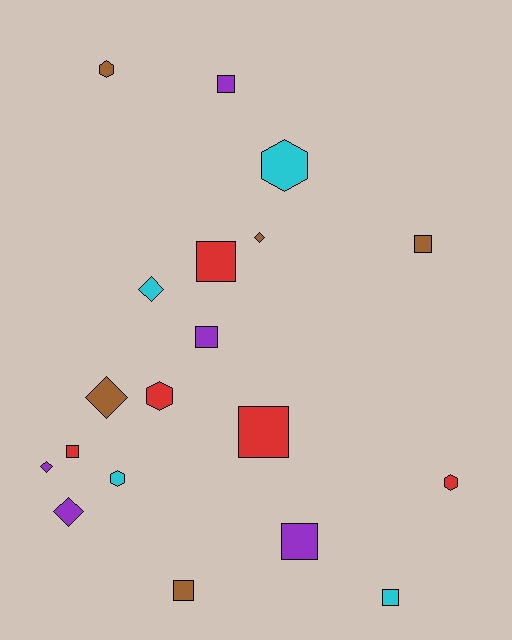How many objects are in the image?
There are 19 objects.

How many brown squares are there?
There are 2 brown squares.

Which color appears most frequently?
Brown, with 5 objects.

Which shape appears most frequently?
Square, with 9 objects.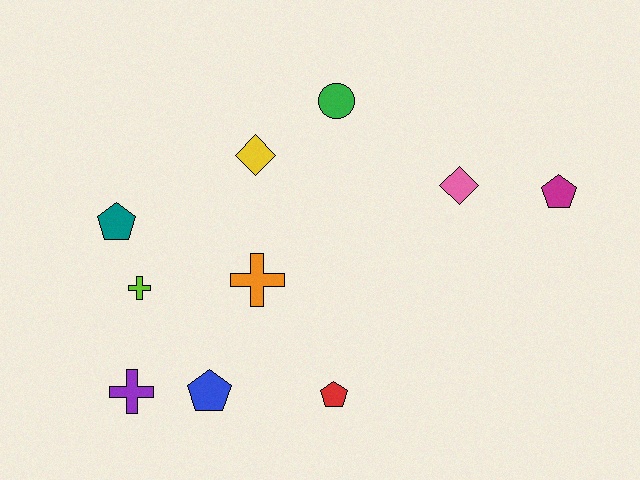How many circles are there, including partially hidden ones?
There is 1 circle.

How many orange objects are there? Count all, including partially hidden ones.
There is 1 orange object.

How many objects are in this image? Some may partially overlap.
There are 10 objects.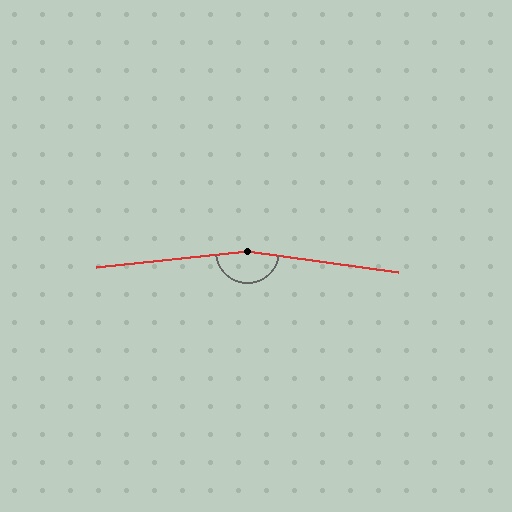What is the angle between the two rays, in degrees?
Approximately 166 degrees.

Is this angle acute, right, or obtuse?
It is obtuse.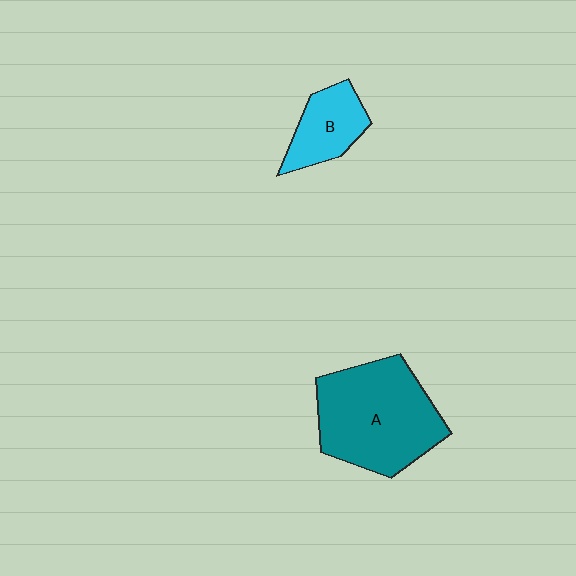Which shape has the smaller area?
Shape B (cyan).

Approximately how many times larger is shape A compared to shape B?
Approximately 2.3 times.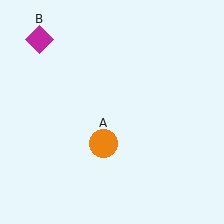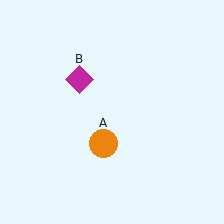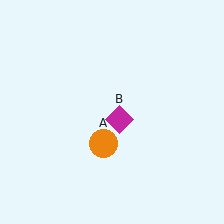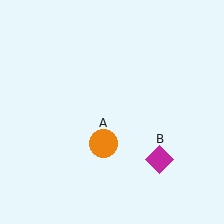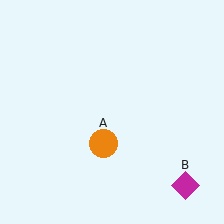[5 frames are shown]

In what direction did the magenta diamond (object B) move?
The magenta diamond (object B) moved down and to the right.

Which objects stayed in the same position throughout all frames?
Orange circle (object A) remained stationary.